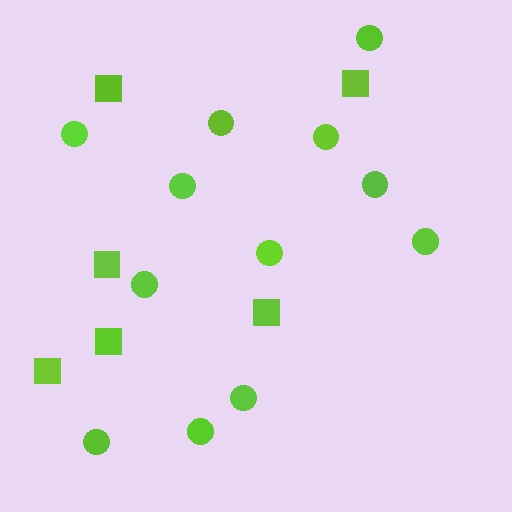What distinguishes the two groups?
There are 2 groups: one group of circles (12) and one group of squares (6).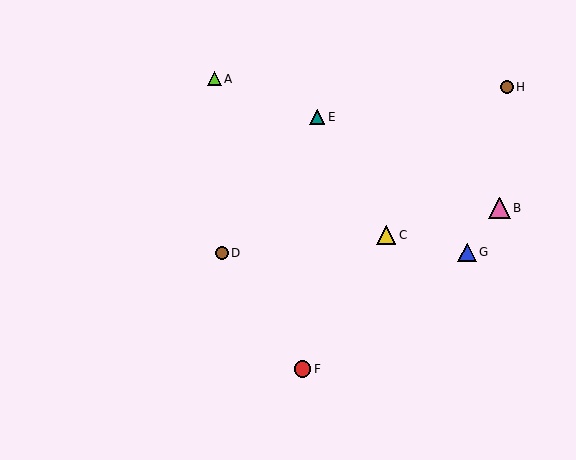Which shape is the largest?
The pink triangle (labeled B) is the largest.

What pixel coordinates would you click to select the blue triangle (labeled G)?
Click at (467, 252) to select the blue triangle G.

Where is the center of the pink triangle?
The center of the pink triangle is at (500, 208).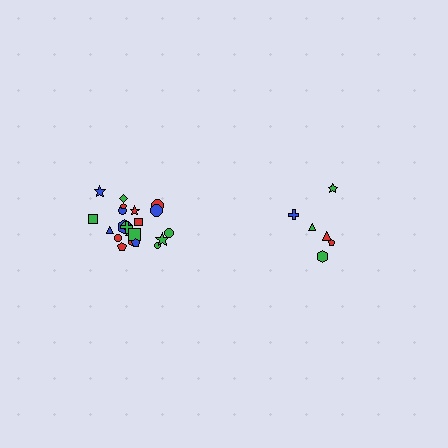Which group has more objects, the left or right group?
The left group.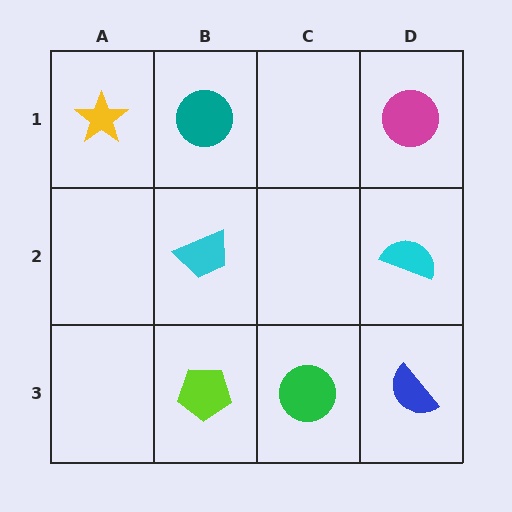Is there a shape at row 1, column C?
No, that cell is empty.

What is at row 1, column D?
A magenta circle.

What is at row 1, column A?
A yellow star.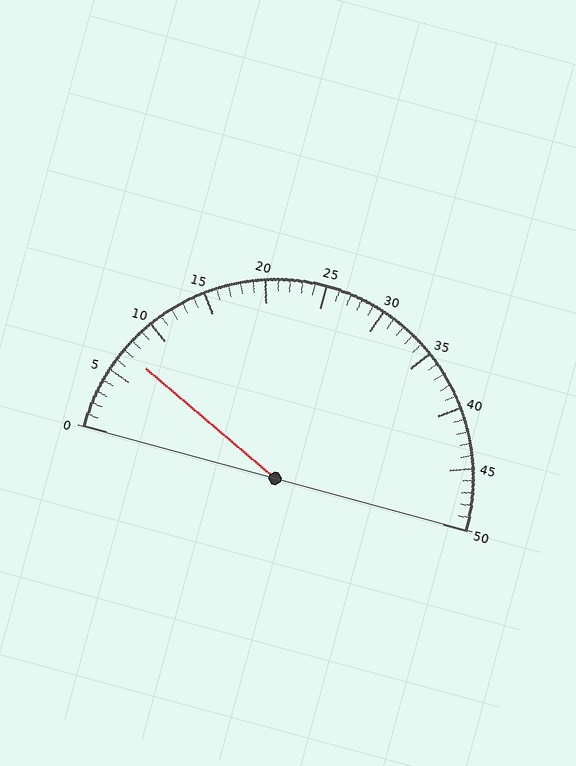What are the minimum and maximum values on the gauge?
The gauge ranges from 0 to 50.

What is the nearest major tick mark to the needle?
The nearest major tick mark is 5.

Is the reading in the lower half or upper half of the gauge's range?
The reading is in the lower half of the range (0 to 50).